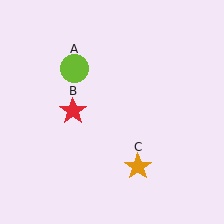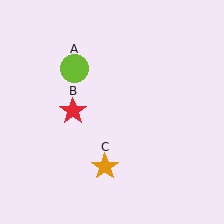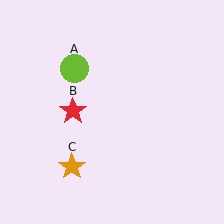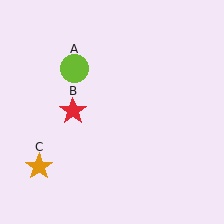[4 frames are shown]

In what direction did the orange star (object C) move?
The orange star (object C) moved left.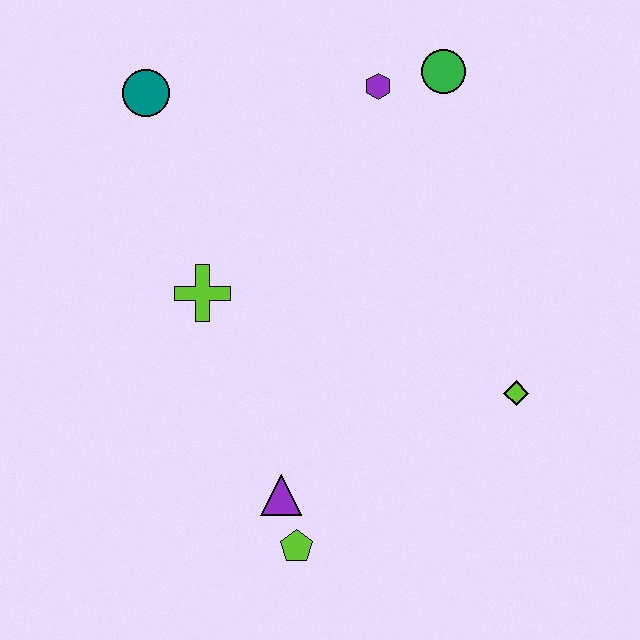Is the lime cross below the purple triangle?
No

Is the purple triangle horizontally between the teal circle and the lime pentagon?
Yes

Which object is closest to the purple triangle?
The lime pentagon is closest to the purple triangle.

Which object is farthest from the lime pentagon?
The green circle is farthest from the lime pentagon.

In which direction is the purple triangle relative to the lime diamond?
The purple triangle is to the left of the lime diamond.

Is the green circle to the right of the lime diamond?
No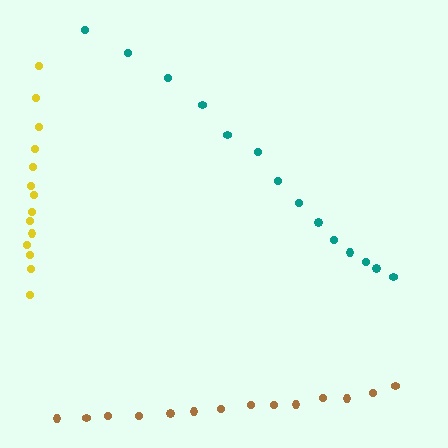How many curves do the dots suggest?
There are 3 distinct paths.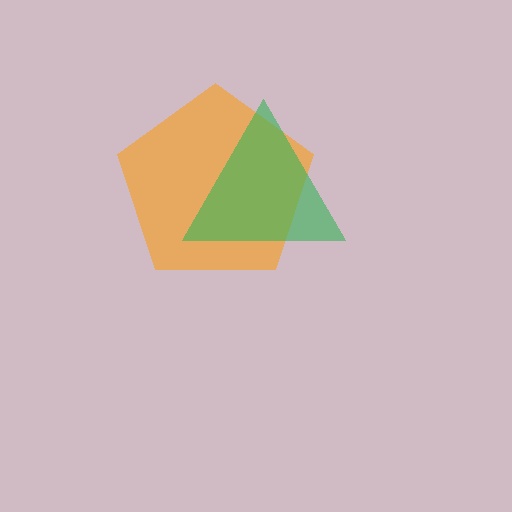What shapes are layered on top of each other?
The layered shapes are: an orange pentagon, a green triangle.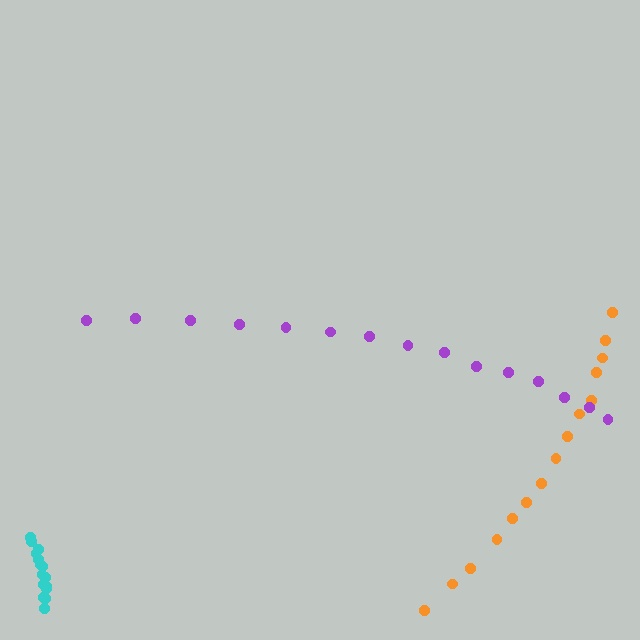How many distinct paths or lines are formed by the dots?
There are 3 distinct paths.